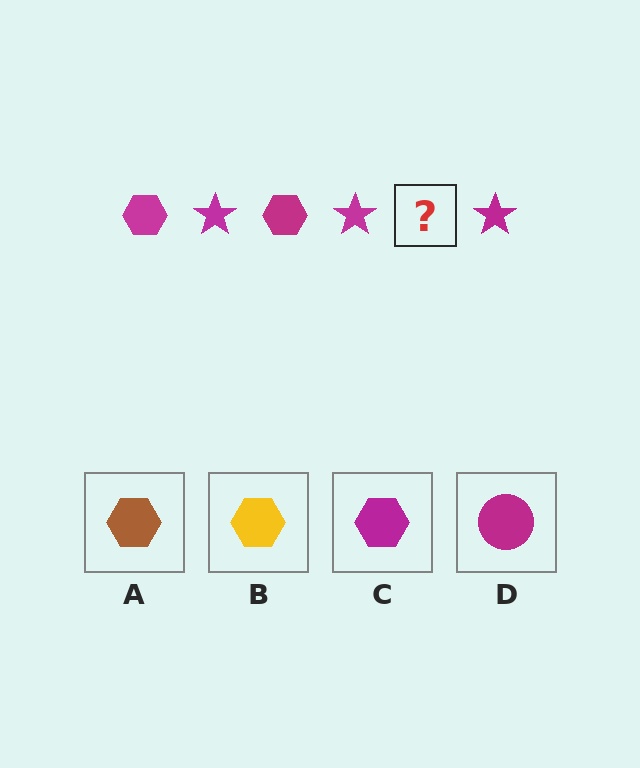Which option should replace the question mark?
Option C.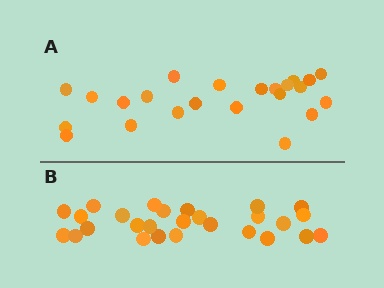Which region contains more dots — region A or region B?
Region B (the bottom region) has more dots.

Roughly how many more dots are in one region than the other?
Region B has about 4 more dots than region A.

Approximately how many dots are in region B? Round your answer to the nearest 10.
About 30 dots. (The exact count is 27, which rounds to 30.)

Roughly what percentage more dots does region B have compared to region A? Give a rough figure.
About 15% more.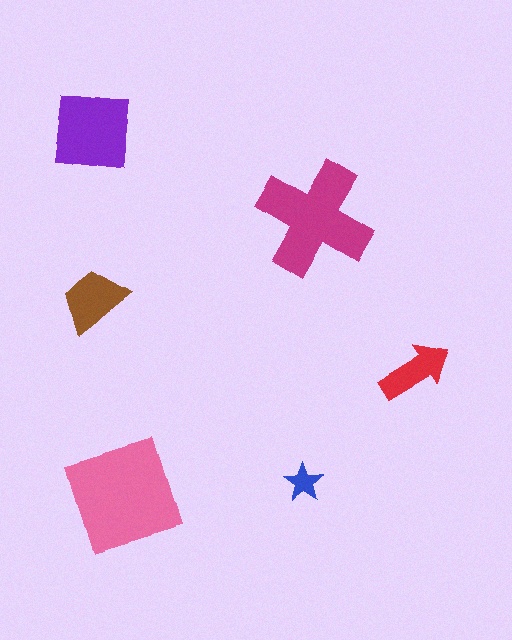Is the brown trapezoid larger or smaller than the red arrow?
Larger.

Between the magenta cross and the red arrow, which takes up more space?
The magenta cross.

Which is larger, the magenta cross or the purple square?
The magenta cross.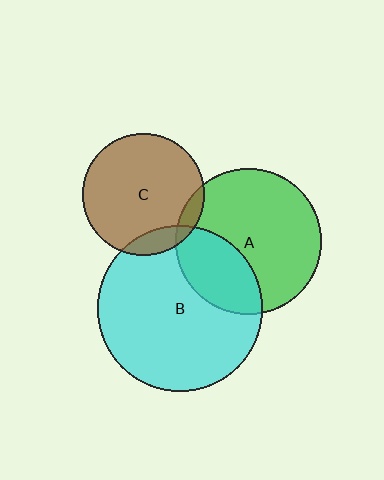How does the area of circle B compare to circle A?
Approximately 1.3 times.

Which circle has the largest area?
Circle B (cyan).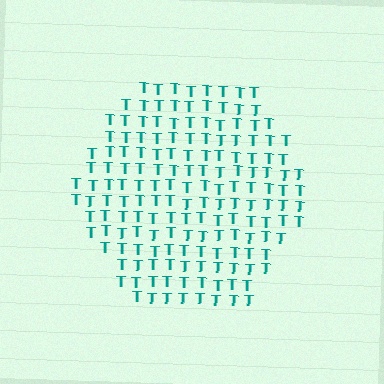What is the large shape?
The large shape is a hexagon.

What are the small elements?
The small elements are letter T's.